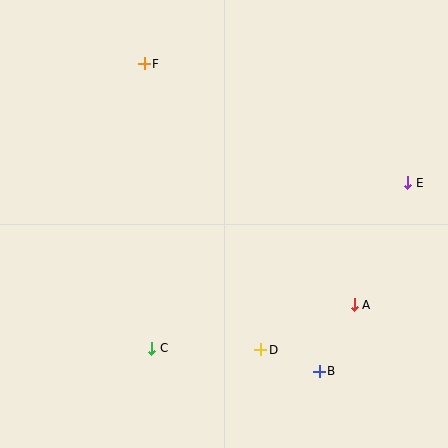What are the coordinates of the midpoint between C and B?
The midpoint between C and B is at (236, 360).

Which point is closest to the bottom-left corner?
Point C is closest to the bottom-left corner.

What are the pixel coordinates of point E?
Point E is at (408, 183).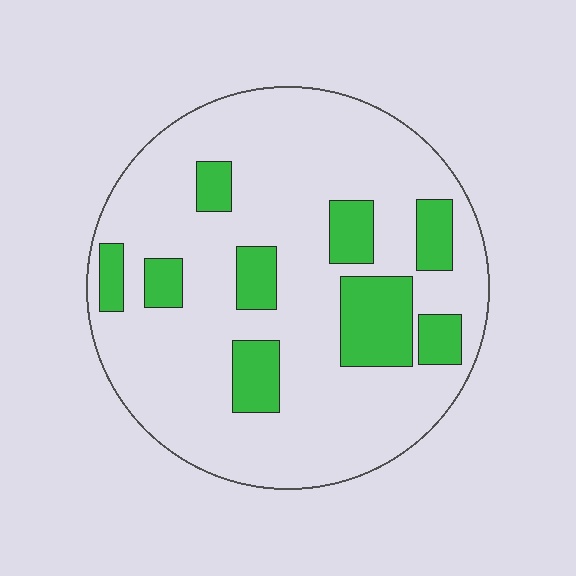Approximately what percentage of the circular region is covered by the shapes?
Approximately 20%.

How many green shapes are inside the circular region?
9.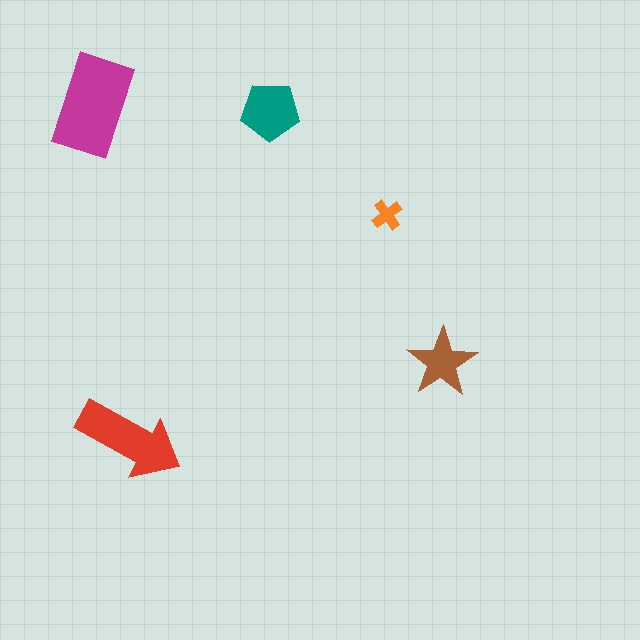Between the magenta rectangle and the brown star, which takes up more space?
The magenta rectangle.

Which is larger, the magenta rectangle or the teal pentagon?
The magenta rectangle.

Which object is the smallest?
The orange cross.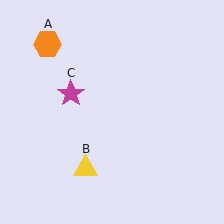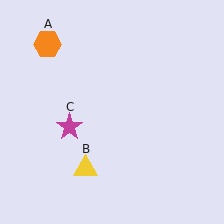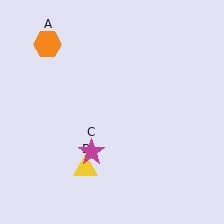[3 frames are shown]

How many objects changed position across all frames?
1 object changed position: magenta star (object C).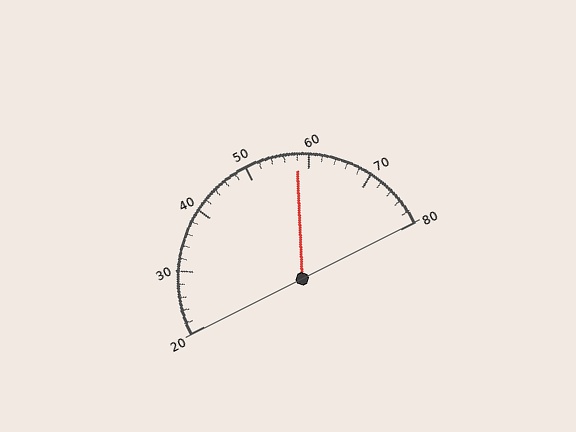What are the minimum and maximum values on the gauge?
The gauge ranges from 20 to 80.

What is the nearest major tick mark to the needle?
The nearest major tick mark is 60.